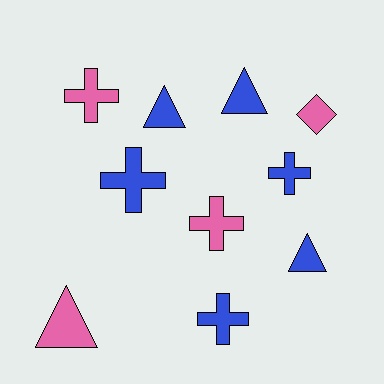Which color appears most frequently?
Blue, with 6 objects.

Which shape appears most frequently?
Cross, with 5 objects.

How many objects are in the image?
There are 10 objects.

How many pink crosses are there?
There are 2 pink crosses.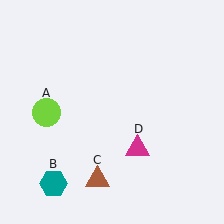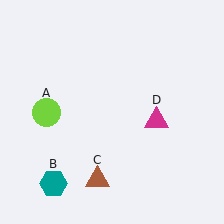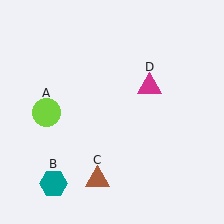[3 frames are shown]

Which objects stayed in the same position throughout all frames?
Lime circle (object A) and teal hexagon (object B) and brown triangle (object C) remained stationary.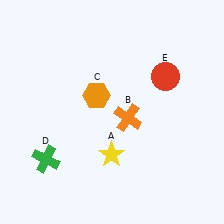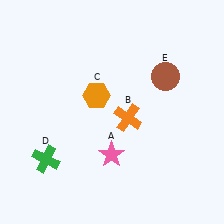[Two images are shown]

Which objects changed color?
A changed from yellow to pink. E changed from red to brown.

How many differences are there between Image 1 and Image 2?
There are 2 differences between the two images.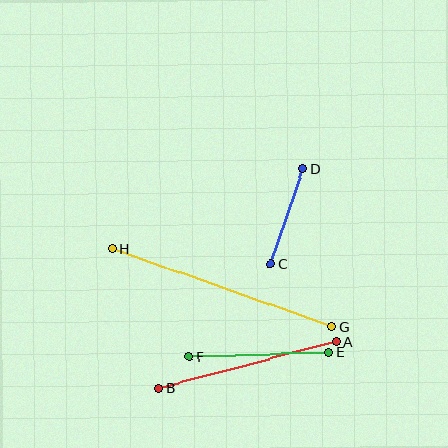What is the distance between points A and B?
The distance is approximately 184 pixels.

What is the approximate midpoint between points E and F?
The midpoint is at approximately (259, 355) pixels.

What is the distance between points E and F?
The distance is approximately 140 pixels.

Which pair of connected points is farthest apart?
Points G and H are farthest apart.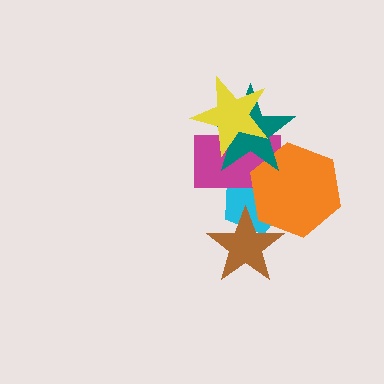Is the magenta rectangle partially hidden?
Yes, it is partially covered by another shape.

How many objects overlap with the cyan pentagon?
4 objects overlap with the cyan pentagon.